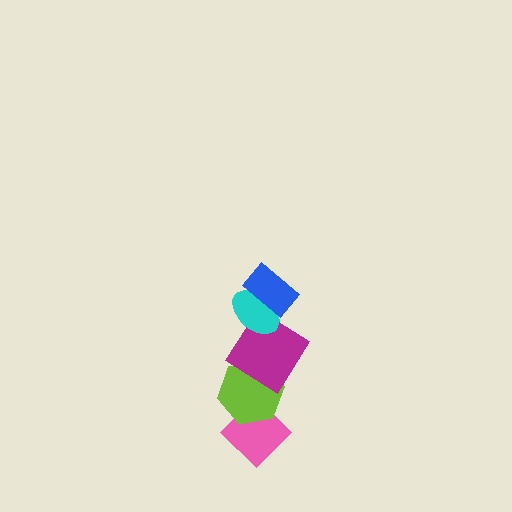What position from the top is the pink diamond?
The pink diamond is 5th from the top.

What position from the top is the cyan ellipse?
The cyan ellipse is 2nd from the top.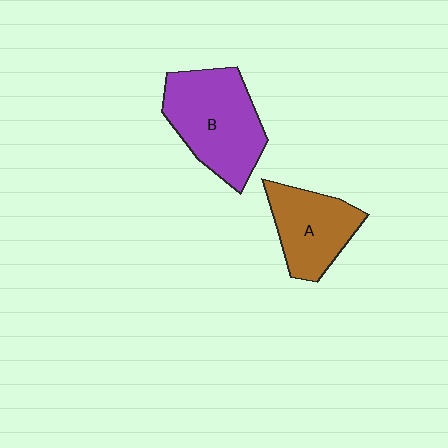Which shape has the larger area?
Shape B (purple).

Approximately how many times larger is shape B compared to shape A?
Approximately 1.4 times.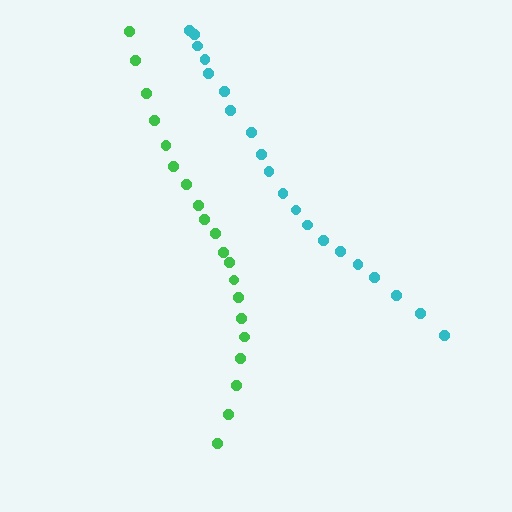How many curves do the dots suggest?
There are 2 distinct paths.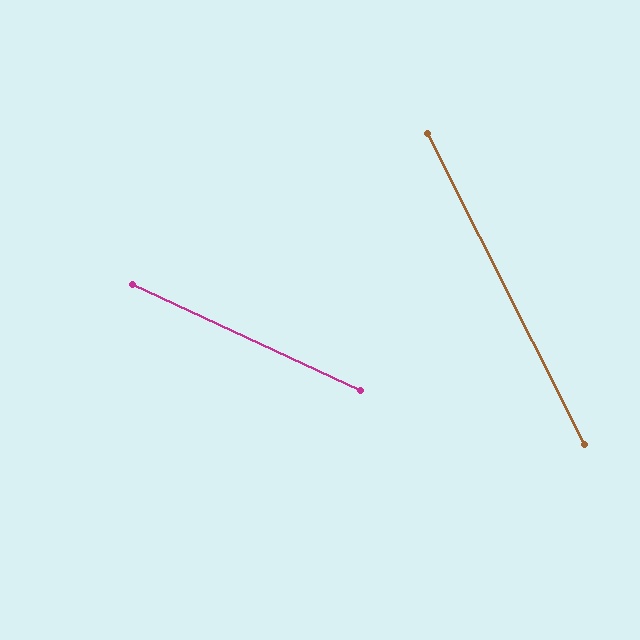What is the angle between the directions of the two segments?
Approximately 38 degrees.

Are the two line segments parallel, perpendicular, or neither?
Neither parallel nor perpendicular — they differ by about 38°.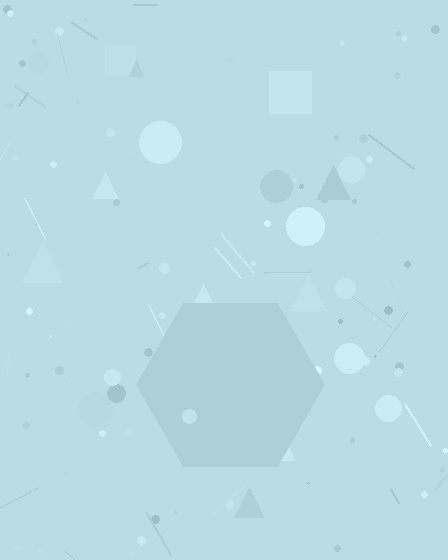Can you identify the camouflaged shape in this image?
The camouflaged shape is a hexagon.